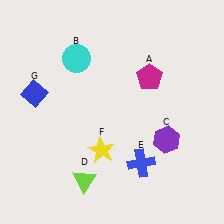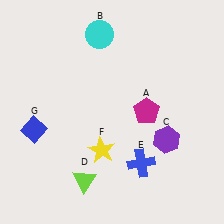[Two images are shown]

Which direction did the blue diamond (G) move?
The blue diamond (G) moved down.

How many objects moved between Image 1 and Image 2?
3 objects moved between the two images.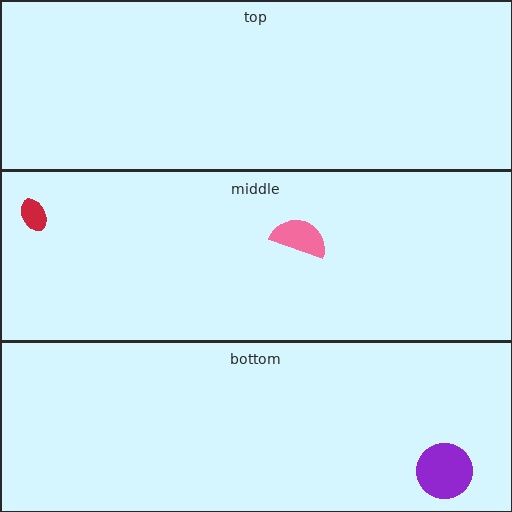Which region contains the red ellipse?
The middle region.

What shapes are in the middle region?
The red ellipse, the pink semicircle.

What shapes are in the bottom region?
The purple circle.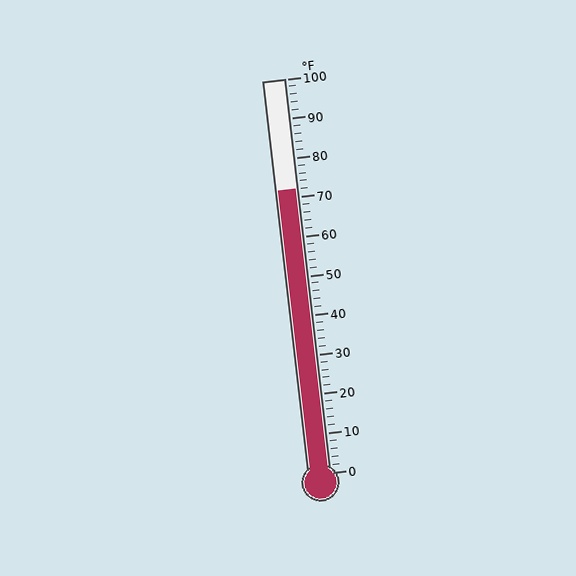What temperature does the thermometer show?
The thermometer shows approximately 72°F.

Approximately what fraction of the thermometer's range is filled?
The thermometer is filled to approximately 70% of its range.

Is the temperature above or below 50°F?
The temperature is above 50°F.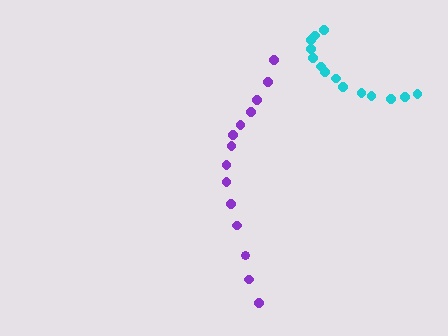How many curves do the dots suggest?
There are 2 distinct paths.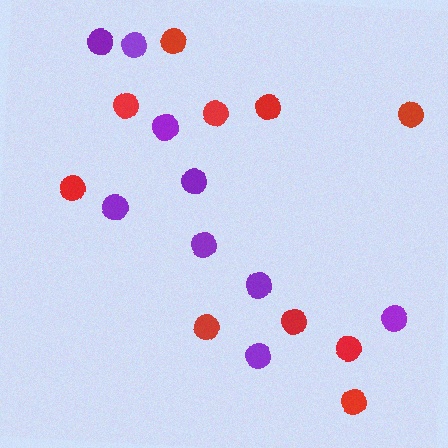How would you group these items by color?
There are 2 groups: one group of purple circles (9) and one group of red circles (10).